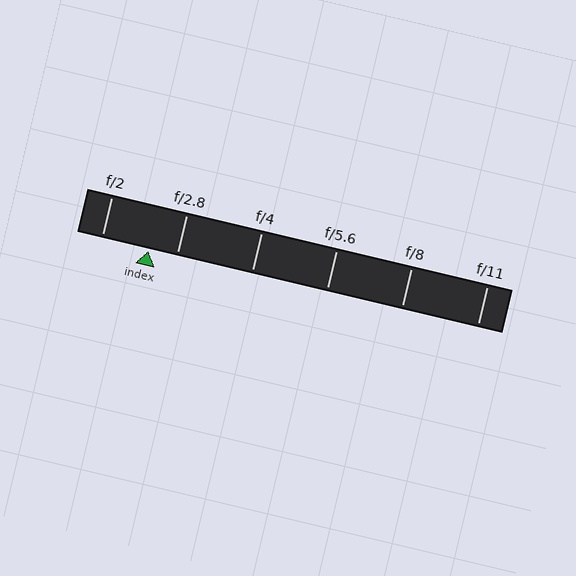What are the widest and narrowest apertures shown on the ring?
The widest aperture shown is f/2 and the narrowest is f/11.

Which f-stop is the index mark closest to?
The index mark is closest to f/2.8.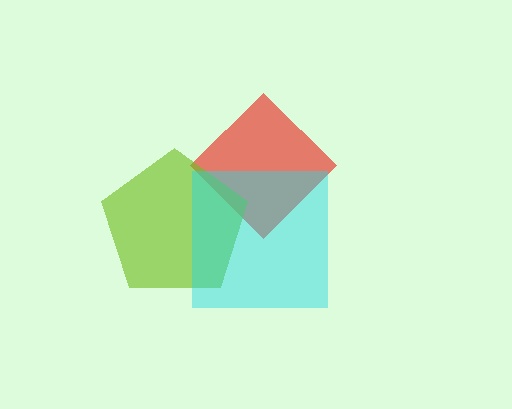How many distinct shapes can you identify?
There are 3 distinct shapes: a red diamond, a lime pentagon, a cyan square.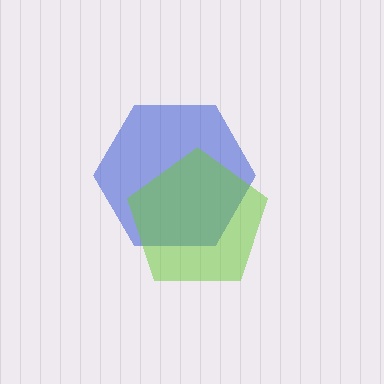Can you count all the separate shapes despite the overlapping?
Yes, there are 2 separate shapes.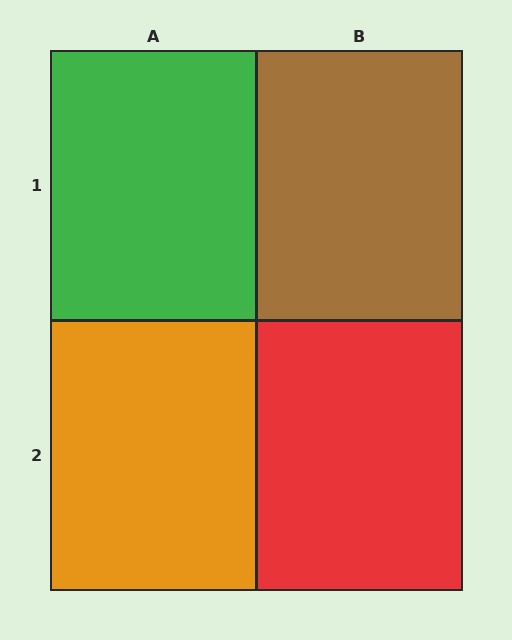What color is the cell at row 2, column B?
Red.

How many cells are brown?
1 cell is brown.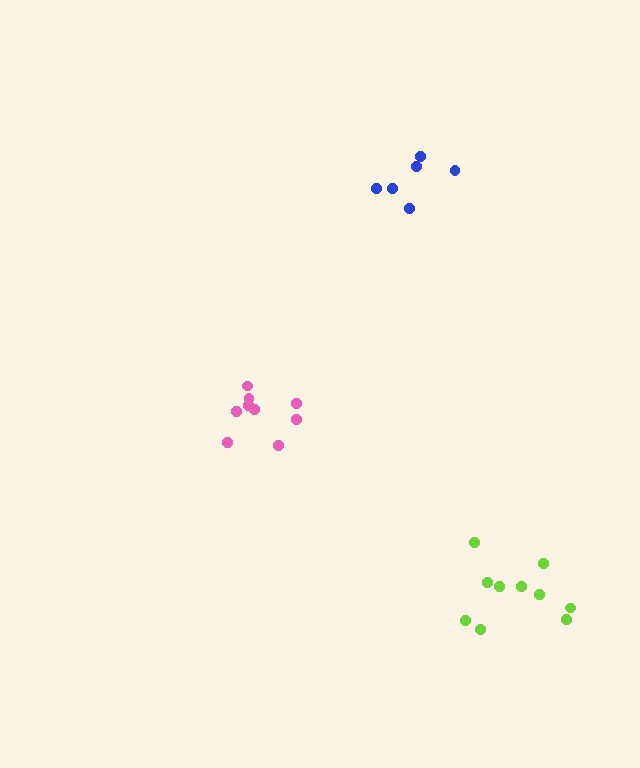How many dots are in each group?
Group 1: 10 dots, Group 2: 6 dots, Group 3: 9 dots (25 total).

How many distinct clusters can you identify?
There are 3 distinct clusters.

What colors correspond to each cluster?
The clusters are colored: lime, blue, pink.